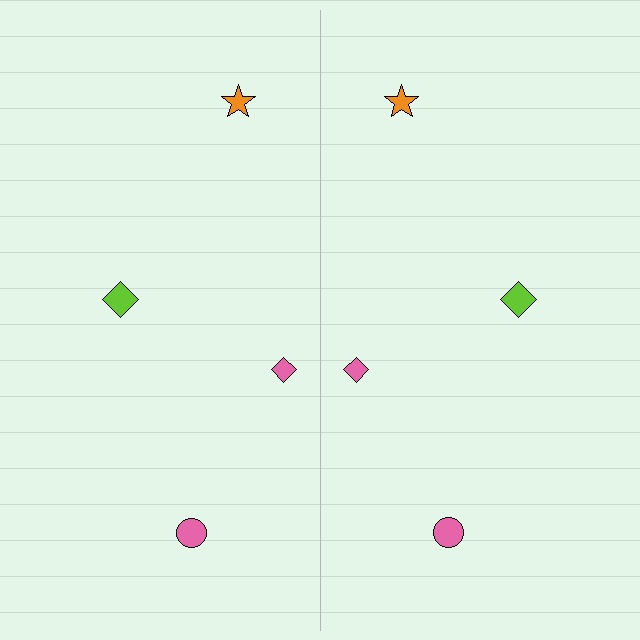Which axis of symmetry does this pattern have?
The pattern has a vertical axis of symmetry running through the center of the image.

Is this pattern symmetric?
Yes, this pattern has bilateral (reflection) symmetry.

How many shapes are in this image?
There are 8 shapes in this image.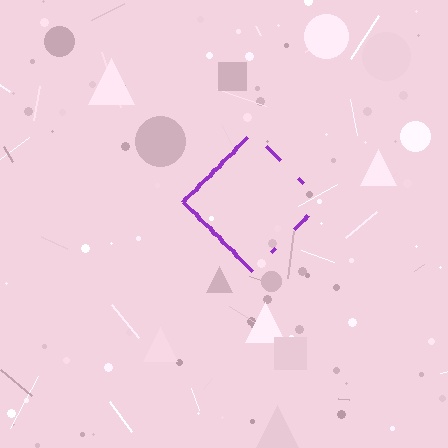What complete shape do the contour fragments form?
The contour fragments form a diamond.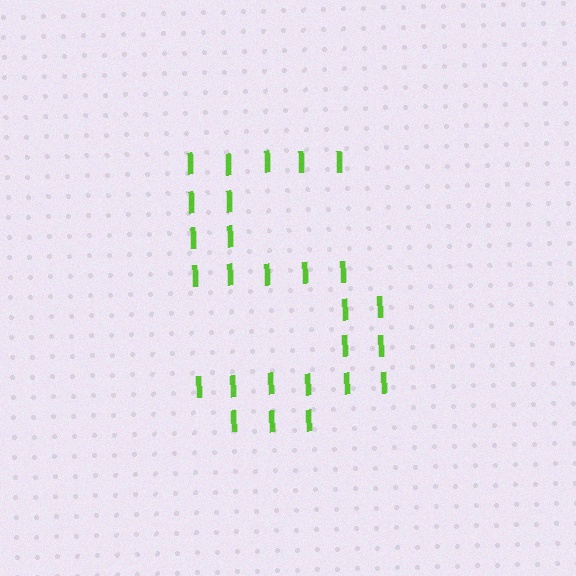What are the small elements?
The small elements are letter I's.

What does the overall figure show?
The overall figure shows the digit 5.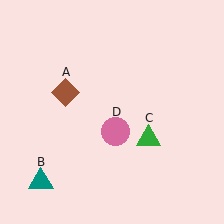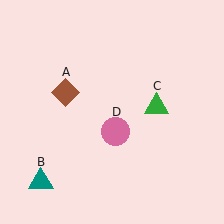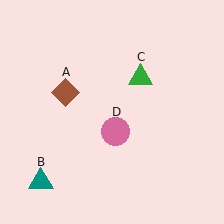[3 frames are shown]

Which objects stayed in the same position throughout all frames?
Brown diamond (object A) and teal triangle (object B) and pink circle (object D) remained stationary.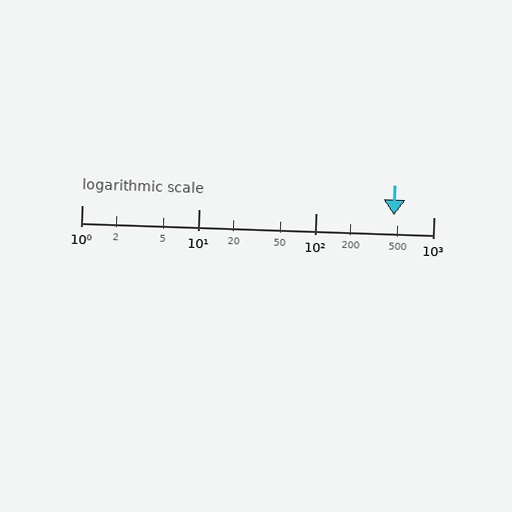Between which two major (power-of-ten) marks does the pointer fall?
The pointer is between 100 and 1000.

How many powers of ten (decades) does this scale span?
The scale spans 3 decades, from 1 to 1000.